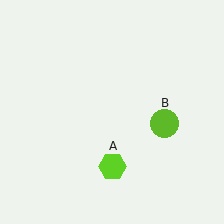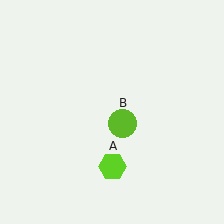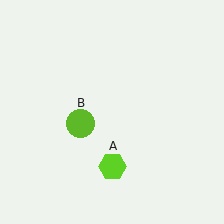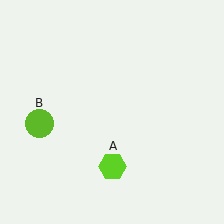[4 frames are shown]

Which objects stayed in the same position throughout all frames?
Lime hexagon (object A) remained stationary.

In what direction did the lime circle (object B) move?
The lime circle (object B) moved left.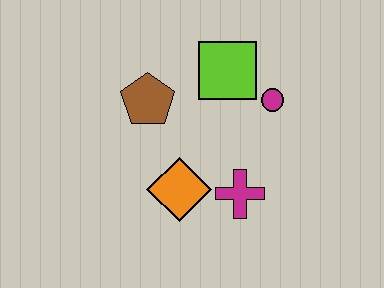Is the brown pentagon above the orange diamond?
Yes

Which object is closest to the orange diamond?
The magenta cross is closest to the orange diamond.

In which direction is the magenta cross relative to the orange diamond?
The magenta cross is to the right of the orange diamond.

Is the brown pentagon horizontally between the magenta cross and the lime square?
No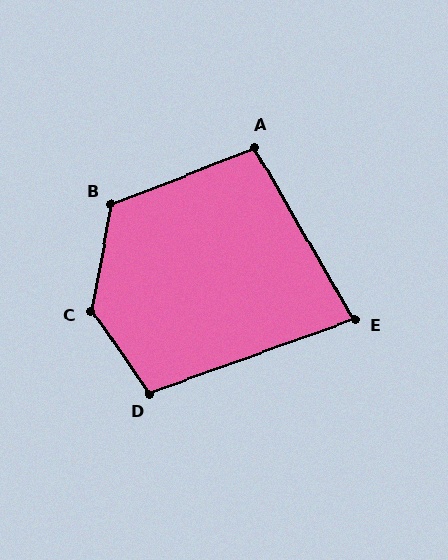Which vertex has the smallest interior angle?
E, at approximately 80 degrees.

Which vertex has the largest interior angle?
C, at approximately 135 degrees.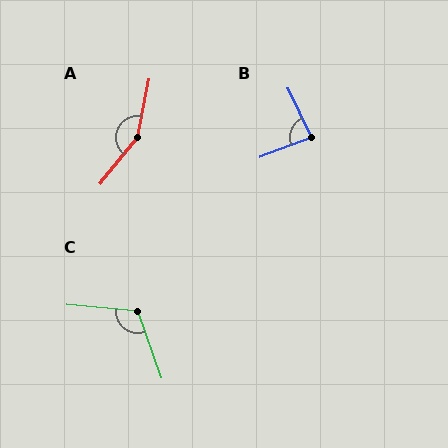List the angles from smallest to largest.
B (85°), C (115°), A (152°).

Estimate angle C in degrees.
Approximately 115 degrees.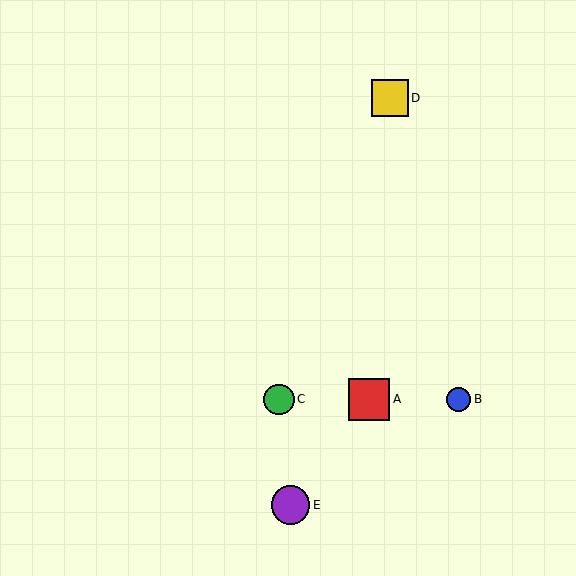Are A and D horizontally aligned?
No, A is at y≈399 and D is at y≈98.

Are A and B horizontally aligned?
Yes, both are at y≈399.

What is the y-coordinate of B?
Object B is at y≈399.